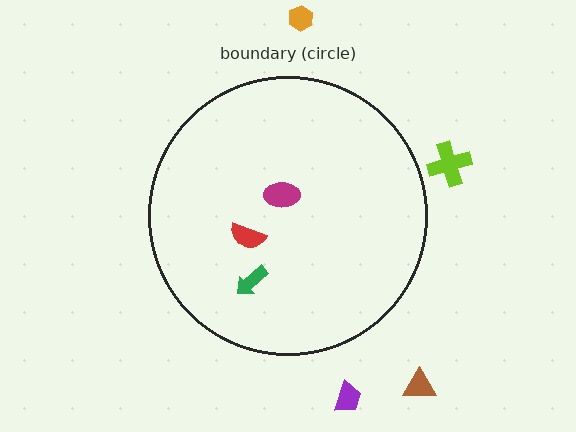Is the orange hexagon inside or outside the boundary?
Outside.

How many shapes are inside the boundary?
3 inside, 4 outside.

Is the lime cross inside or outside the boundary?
Outside.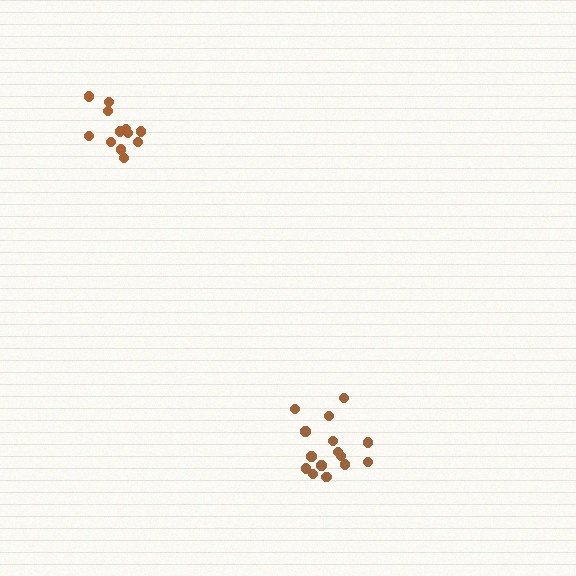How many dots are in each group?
Group 1: 15 dots, Group 2: 12 dots (27 total).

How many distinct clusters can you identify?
There are 2 distinct clusters.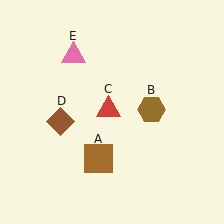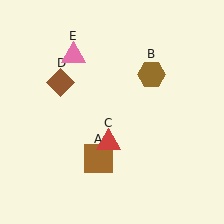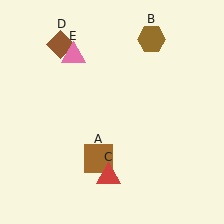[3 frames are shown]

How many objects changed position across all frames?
3 objects changed position: brown hexagon (object B), red triangle (object C), brown diamond (object D).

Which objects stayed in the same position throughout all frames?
Brown square (object A) and pink triangle (object E) remained stationary.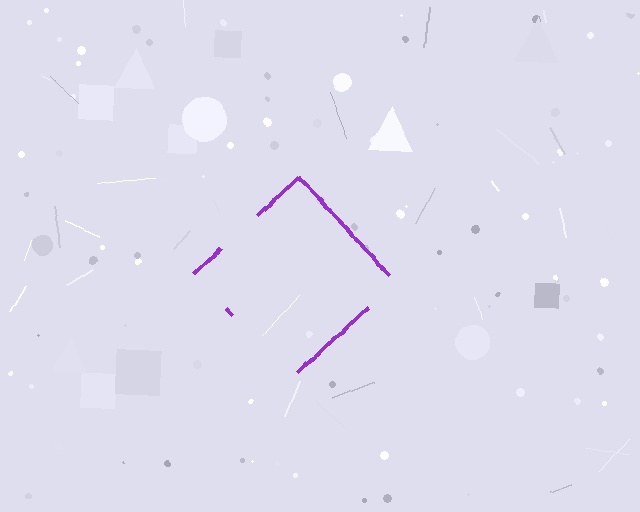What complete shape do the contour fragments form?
The contour fragments form a diamond.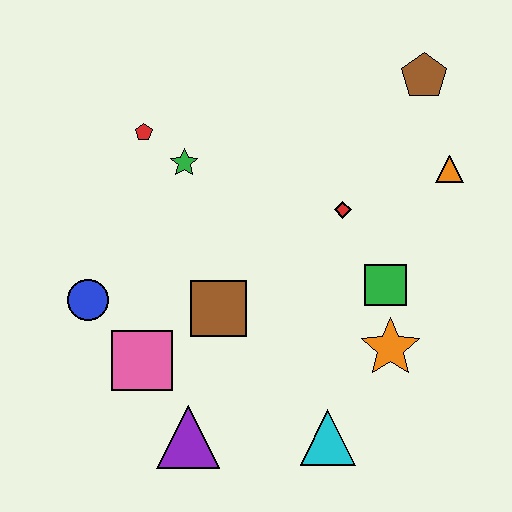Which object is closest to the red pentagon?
The green star is closest to the red pentagon.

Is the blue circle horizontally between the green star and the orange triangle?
No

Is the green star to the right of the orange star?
No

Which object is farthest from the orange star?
The red pentagon is farthest from the orange star.